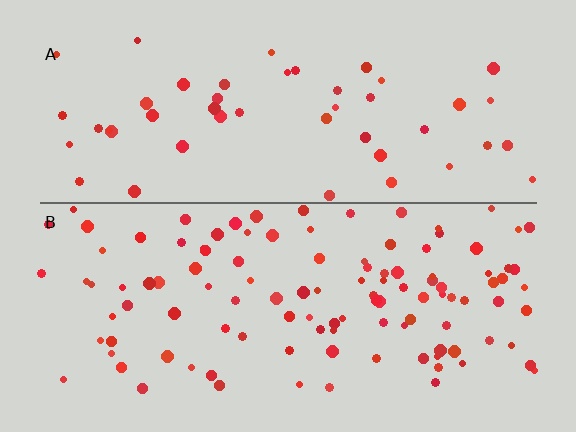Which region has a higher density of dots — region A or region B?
B (the bottom).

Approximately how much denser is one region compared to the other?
Approximately 2.4× — region B over region A.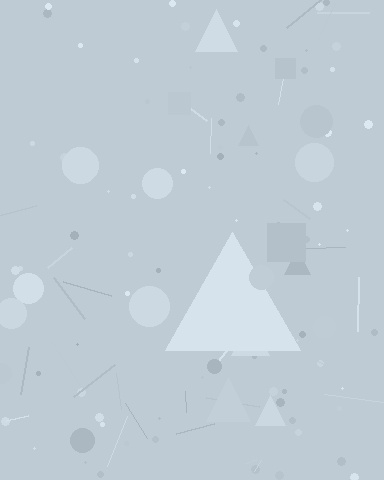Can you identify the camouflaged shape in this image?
The camouflaged shape is a triangle.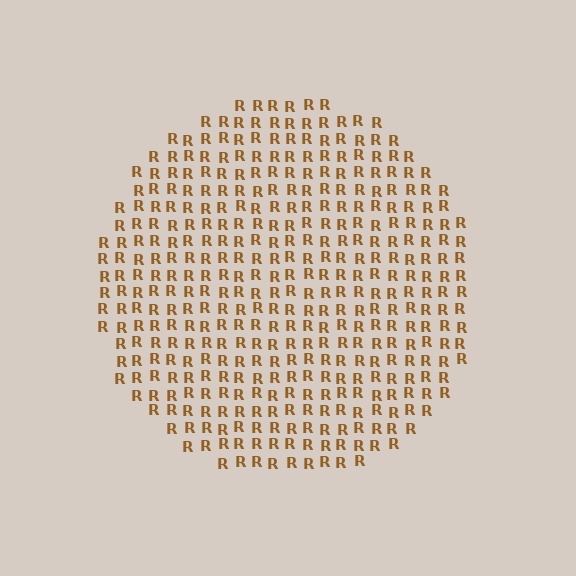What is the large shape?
The large shape is a circle.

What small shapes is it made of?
It is made of small letter R's.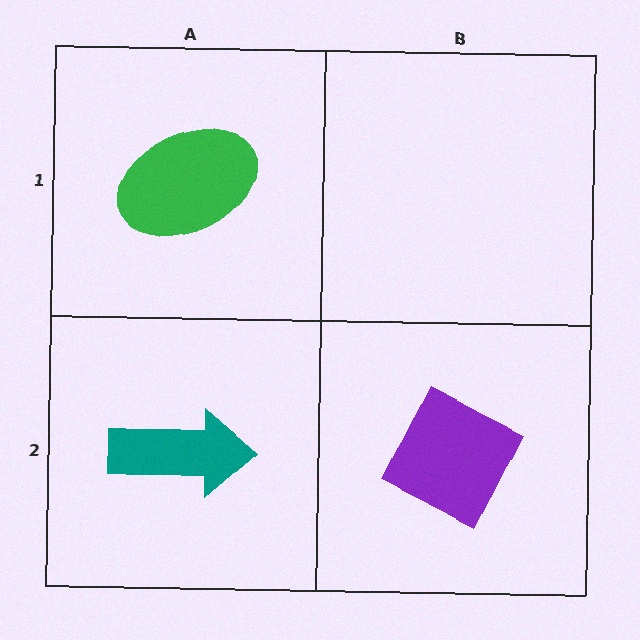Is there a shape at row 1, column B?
No, that cell is empty.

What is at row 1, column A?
A green ellipse.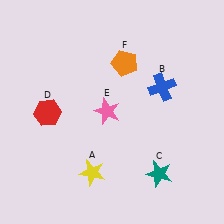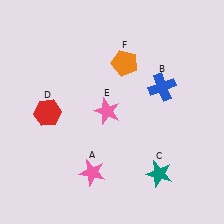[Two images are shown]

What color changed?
The star (A) changed from yellow in Image 1 to pink in Image 2.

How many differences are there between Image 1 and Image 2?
There is 1 difference between the two images.